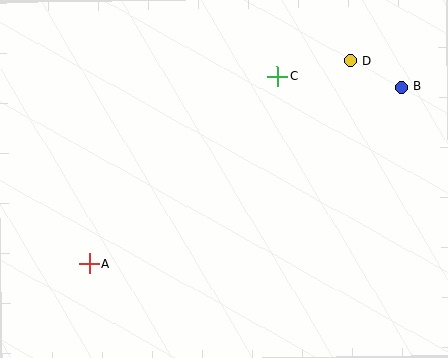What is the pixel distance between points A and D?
The distance between A and D is 331 pixels.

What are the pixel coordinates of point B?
Point B is at (401, 87).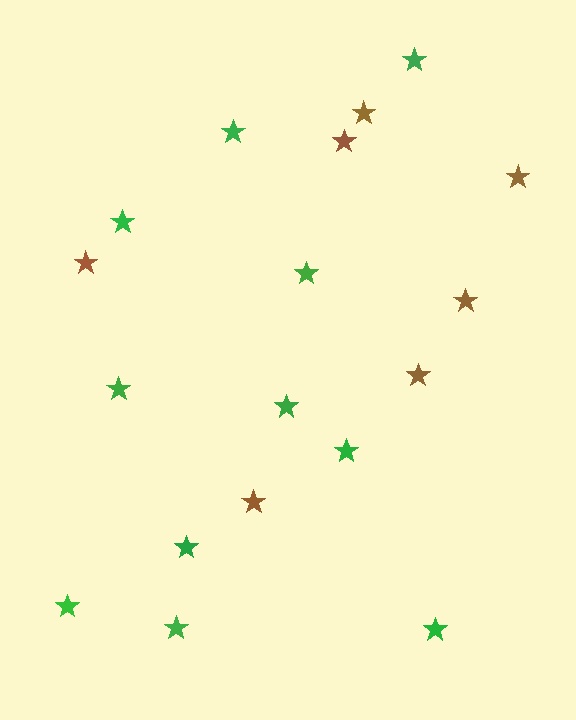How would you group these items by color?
There are 2 groups: one group of brown stars (7) and one group of green stars (11).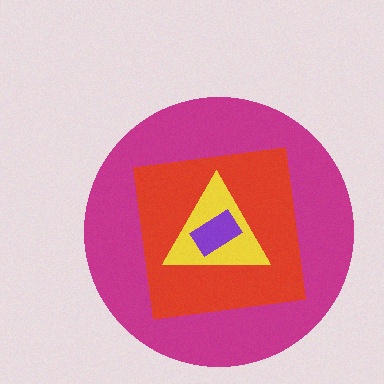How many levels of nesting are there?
4.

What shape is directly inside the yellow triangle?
The purple rectangle.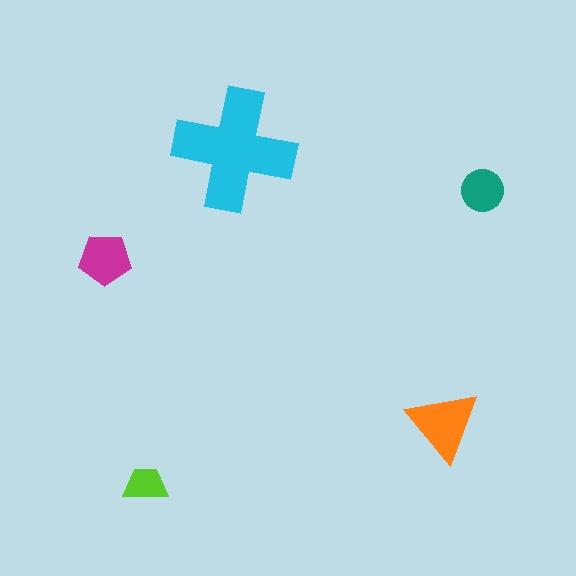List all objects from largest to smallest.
The cyan cross, the orange triangle, the magenta pentagon, the teal circle, the lime trapezoid.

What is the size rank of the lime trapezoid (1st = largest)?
5th.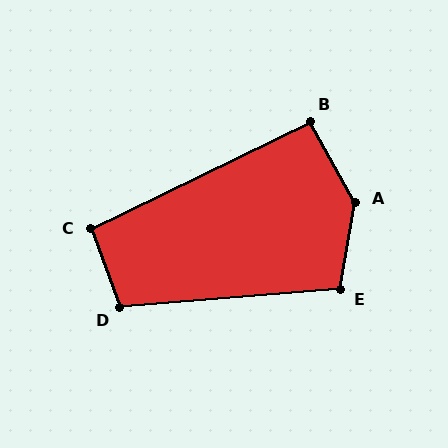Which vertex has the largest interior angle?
A, at approximately 140 degrees.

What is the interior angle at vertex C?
Approximately 96 degrees (obtuse).